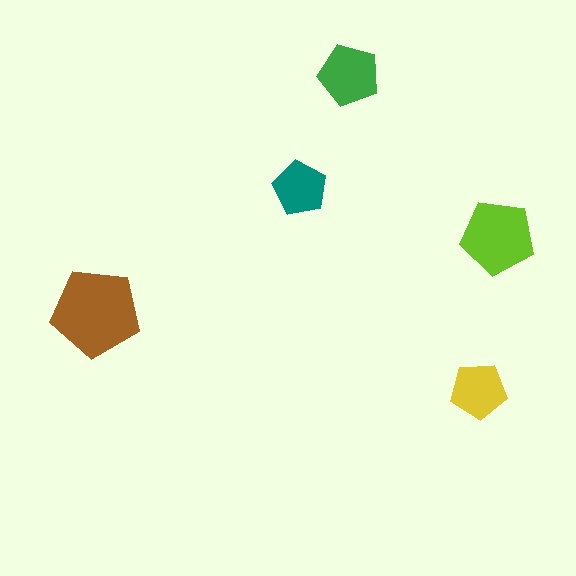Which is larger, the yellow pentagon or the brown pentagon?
The brown one.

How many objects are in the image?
There are 5 objects in the image.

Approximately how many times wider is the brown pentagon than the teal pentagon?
About 1.5 times wider.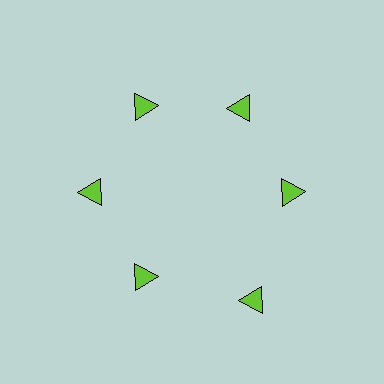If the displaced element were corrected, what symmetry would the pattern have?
It would have 6-fold rotational symmetry — the pattern would map onto itself every 60 degrees.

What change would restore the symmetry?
The symmetry would be restored by moving it inward, back onto the ring so that all 6 triangles sit at equal angles and equal distance from the center.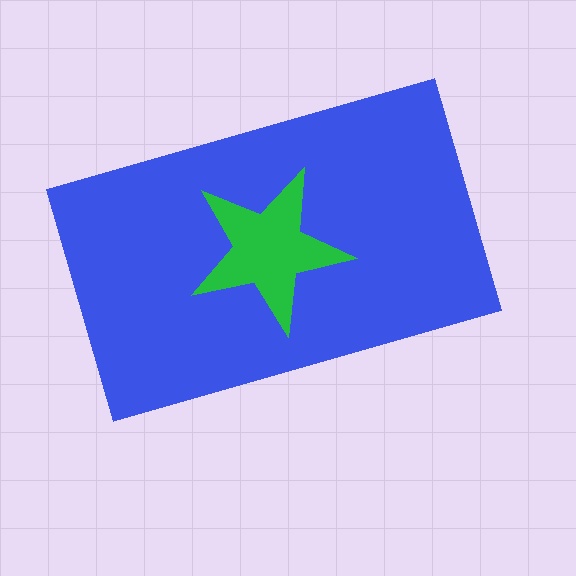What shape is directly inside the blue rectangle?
The green star.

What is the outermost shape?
The blue rectangle.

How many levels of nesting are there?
2.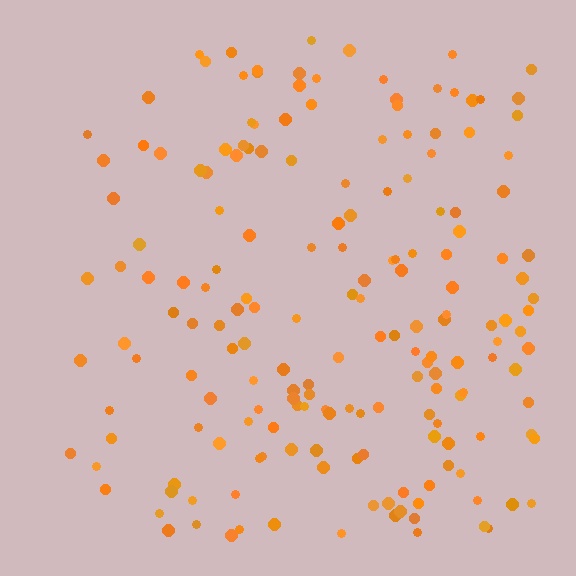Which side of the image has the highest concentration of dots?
The right.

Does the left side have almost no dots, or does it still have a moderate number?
Still a moderate number, just noticeably fewer than the right.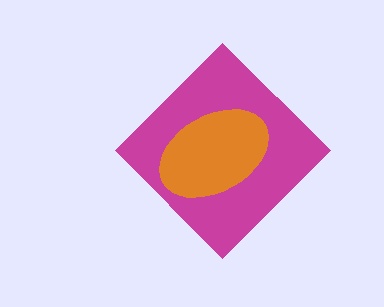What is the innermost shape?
The orange ellipse.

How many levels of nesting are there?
2.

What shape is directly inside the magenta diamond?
The orange ellipse.